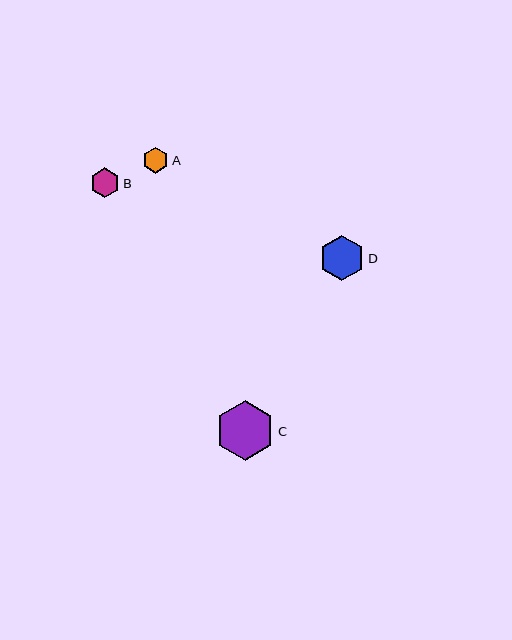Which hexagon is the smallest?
Hexagon A is the smallest with a size of approximately 26 pixels.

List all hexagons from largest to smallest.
From largest to smallest: C, D, B, A.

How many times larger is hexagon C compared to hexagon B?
Hexagon C is approximately 2.0 times the size of hexagon B.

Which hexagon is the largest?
Hexagon C is the largest with a size of approximately 60 pixels.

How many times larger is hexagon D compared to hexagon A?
Hexagon D is approximately 1.8 times the size of hexagon A.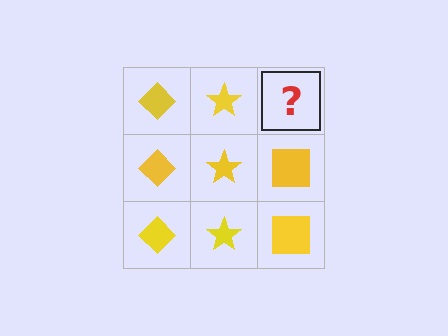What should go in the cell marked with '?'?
The missing cell should contain a yellow square.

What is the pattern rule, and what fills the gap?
The rule is that each column has a consistent shape. The gap should be filled with a yellow square.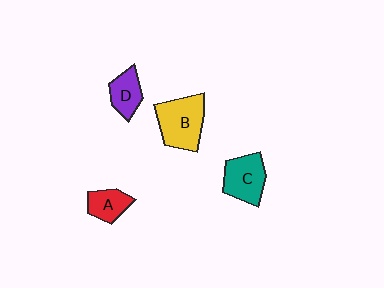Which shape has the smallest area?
Shape A (red).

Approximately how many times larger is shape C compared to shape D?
Approximately 1.4 times.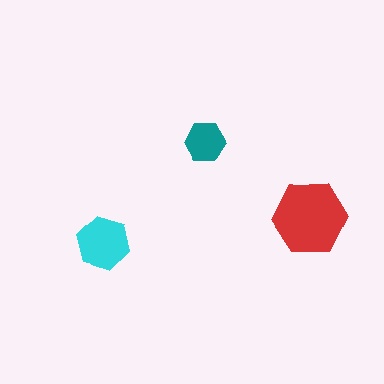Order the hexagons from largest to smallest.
the red one, the cyan one, the teal one.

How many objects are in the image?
There are 3 objects in the image.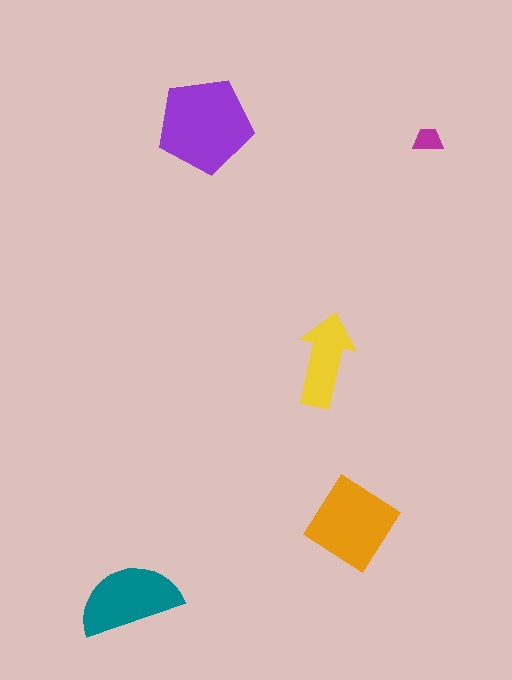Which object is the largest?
The purple pentagon.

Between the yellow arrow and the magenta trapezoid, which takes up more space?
The yellow arrow.